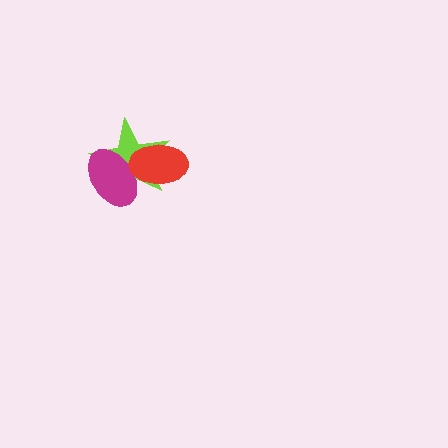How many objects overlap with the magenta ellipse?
2 objects overlap with the magenta ellipse.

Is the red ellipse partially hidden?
No, no other shape covers it.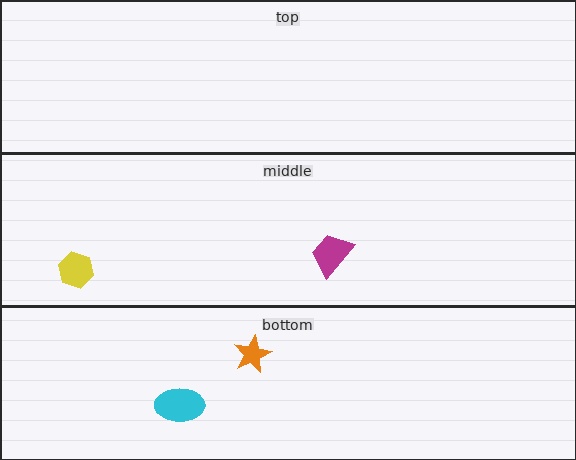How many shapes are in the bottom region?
2.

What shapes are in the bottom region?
The orange star, the cyan ellipse.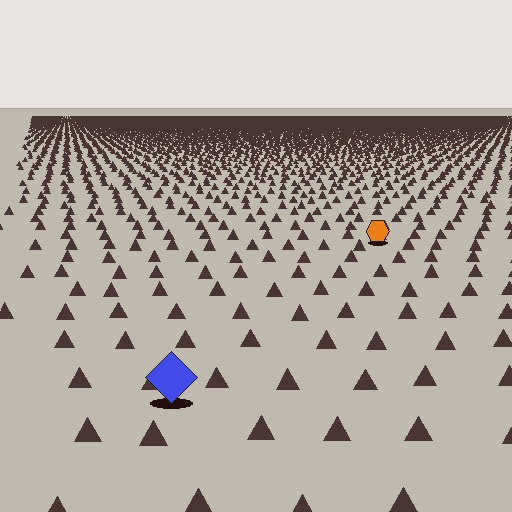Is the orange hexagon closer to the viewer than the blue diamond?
No. The blue diamond is closer — you can tell from the texture gradient: the ground texture is coarser near it.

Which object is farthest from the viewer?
The orange hexagon is farthest from the viewer. It appears smaller and the ground texture around it is denser.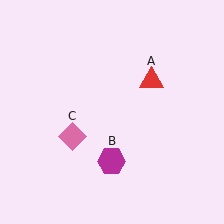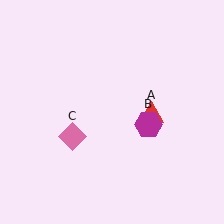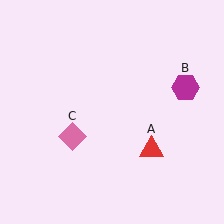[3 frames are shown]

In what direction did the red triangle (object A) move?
The red triangle (object A) moved down.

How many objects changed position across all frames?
2 objects changed position: red triangle (object A), magenta hexagon (object B).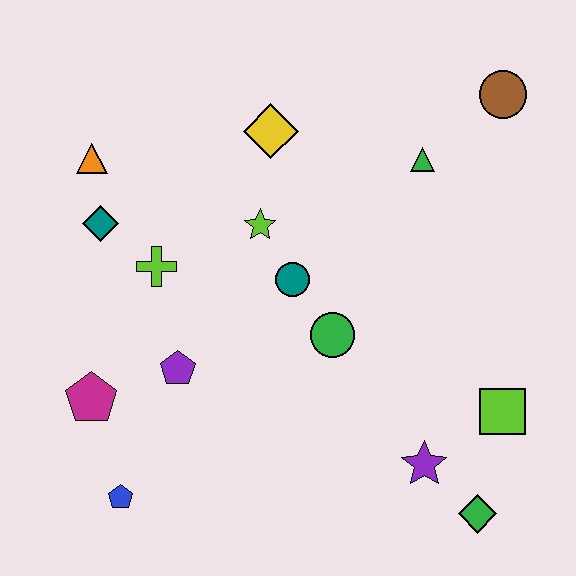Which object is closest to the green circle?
The teal circle is closest to the green circle.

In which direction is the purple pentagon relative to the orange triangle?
The purple pentagon is below the orange triangle.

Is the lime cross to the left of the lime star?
Yes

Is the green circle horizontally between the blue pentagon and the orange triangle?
No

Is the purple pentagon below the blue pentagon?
No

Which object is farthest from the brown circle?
The blue pentagon is farthest from the brown circle.